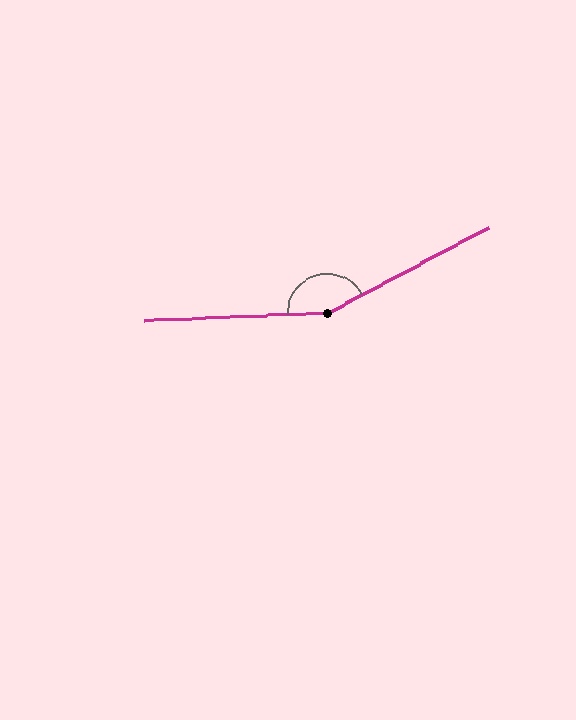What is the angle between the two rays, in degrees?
Approximately 155 degrees.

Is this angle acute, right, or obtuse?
It is obtuse.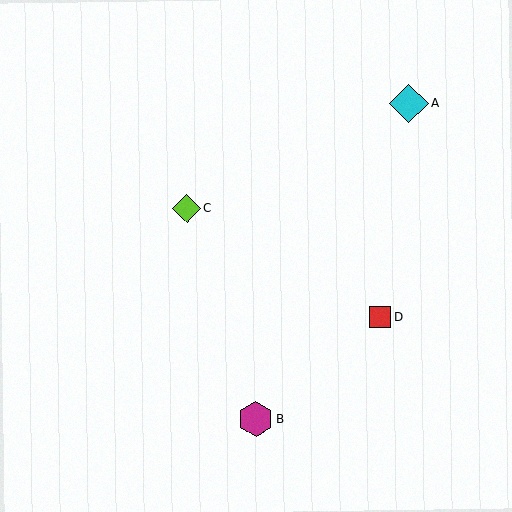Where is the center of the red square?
The center of the red square is at (380, 317).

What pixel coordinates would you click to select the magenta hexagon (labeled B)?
Click at (256, 419) to select the magenta hexagon B.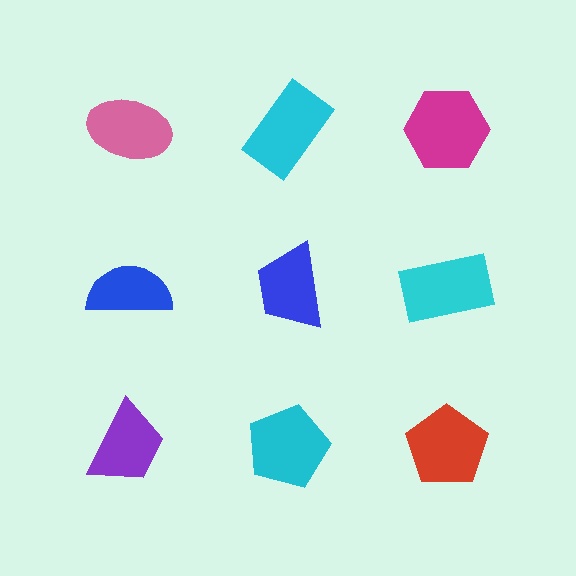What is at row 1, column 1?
A pink ellipse.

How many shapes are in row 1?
3 shapes.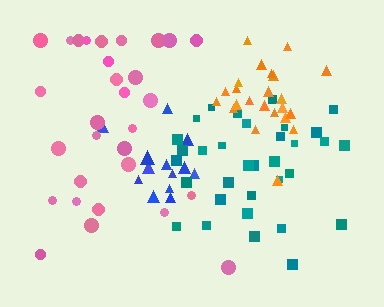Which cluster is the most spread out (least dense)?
Pink.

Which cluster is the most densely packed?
Blue.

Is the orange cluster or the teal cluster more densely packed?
Teal.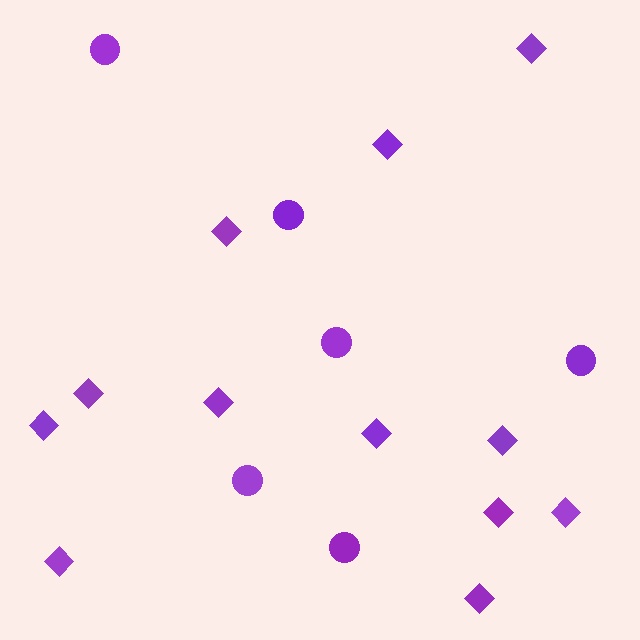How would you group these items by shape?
There are 2 groups: one group of diamonds (12) and one group of circles (6).